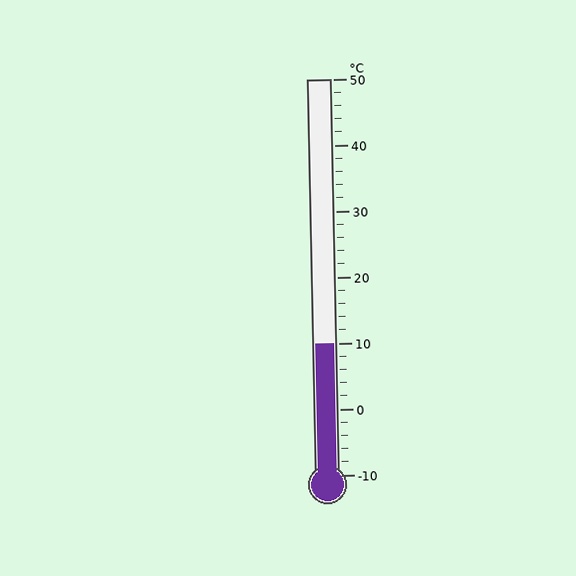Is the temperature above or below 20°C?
The temperature is below 20°C.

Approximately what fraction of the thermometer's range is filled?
The thermometer is filled to approximately 35% of its range.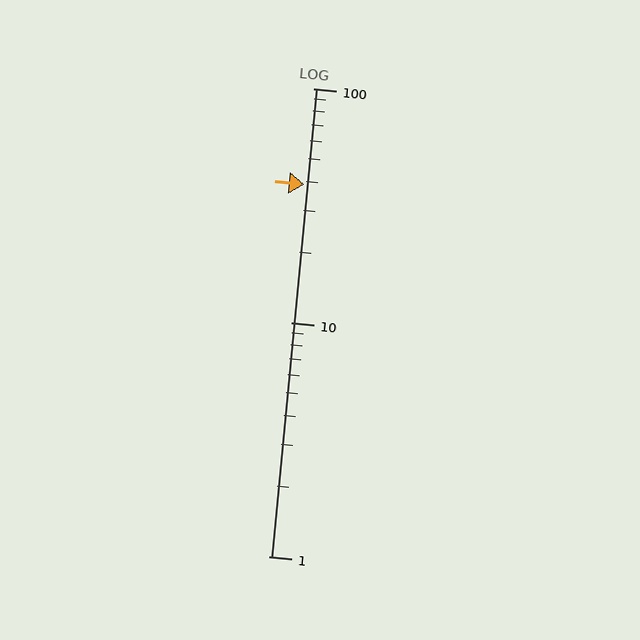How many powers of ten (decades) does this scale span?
The scale spans 2 decades, from 1 to 100.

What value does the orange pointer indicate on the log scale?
The pointer indicates approximately 39.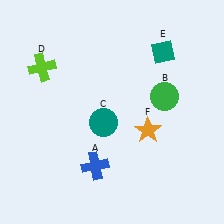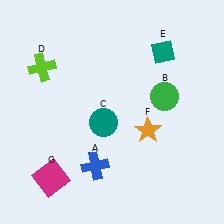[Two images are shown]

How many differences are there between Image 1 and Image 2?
There is 1 difference between the two images.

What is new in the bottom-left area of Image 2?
A magenta square (G) was added in the bottom-left area of Image 2.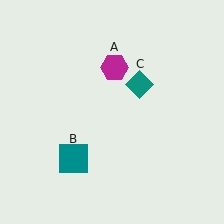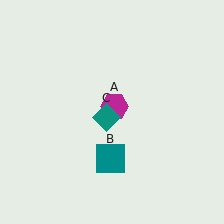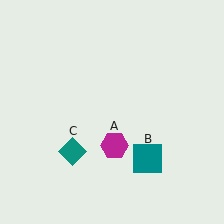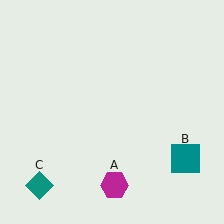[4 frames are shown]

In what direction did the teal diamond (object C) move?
The teal diamond (object C) moved down and to the left.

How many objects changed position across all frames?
3 objects changed position: magenta hexagon (object A), teal square (object B), teal diamond (object C).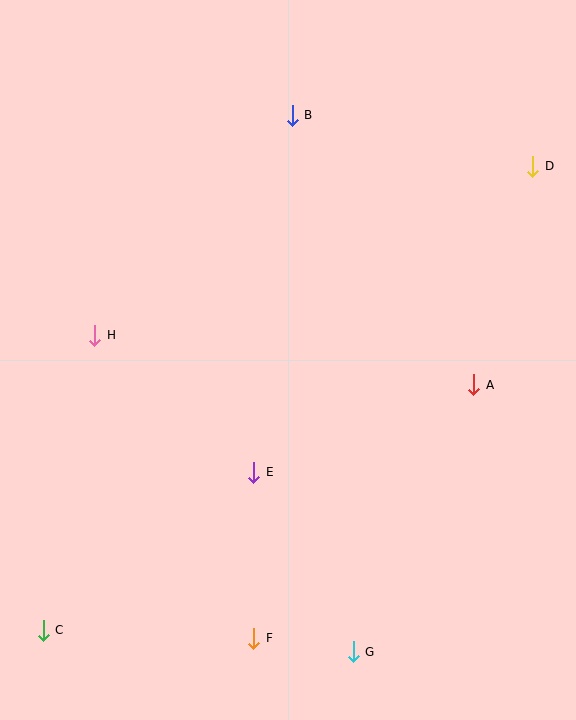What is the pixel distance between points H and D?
The distance between H and D is 469 pixels.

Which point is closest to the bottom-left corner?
Point C is closest to the bottom-left corner.